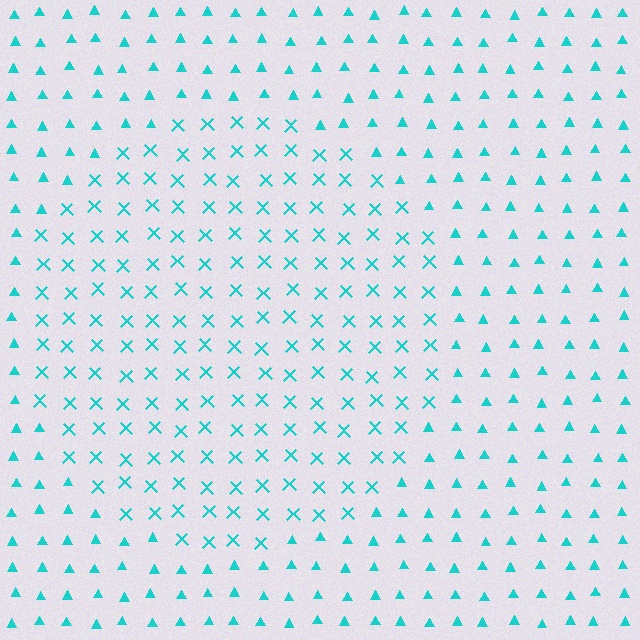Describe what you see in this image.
The image is filled with small cyan elements arranged in a uniform grid. A circle-shaped region contains X marks, while the surrounding area contains triangles. The boundary is defined purely by the change in element shape.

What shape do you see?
I see a circle.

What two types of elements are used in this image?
The image uses X marks inside the circle region and triangles outside it.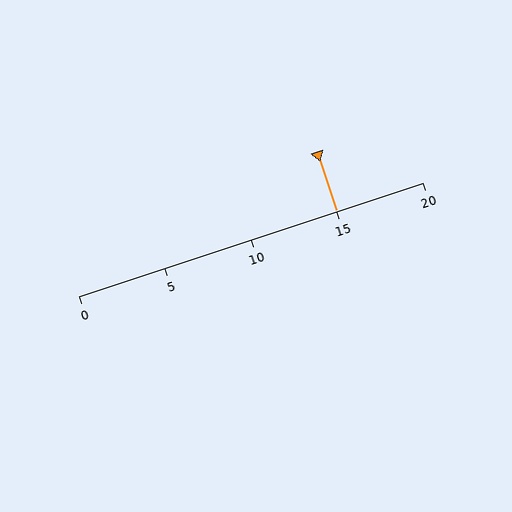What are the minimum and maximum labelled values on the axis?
The axis runs from 0 to 20.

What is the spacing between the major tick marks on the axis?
The major ticks are spaced 5 apart.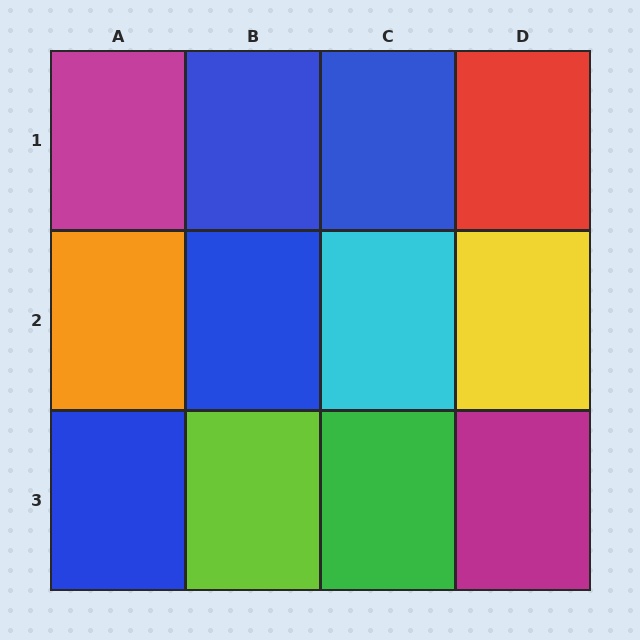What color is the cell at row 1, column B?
Blue.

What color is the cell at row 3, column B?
Lime.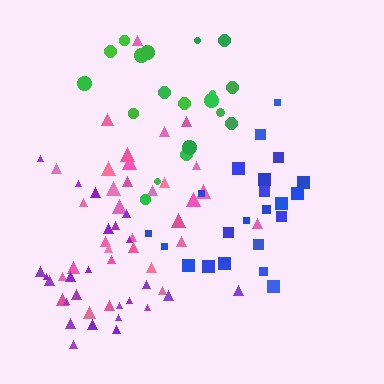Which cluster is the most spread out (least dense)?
Green.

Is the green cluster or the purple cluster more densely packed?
Purple.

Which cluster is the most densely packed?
Pink.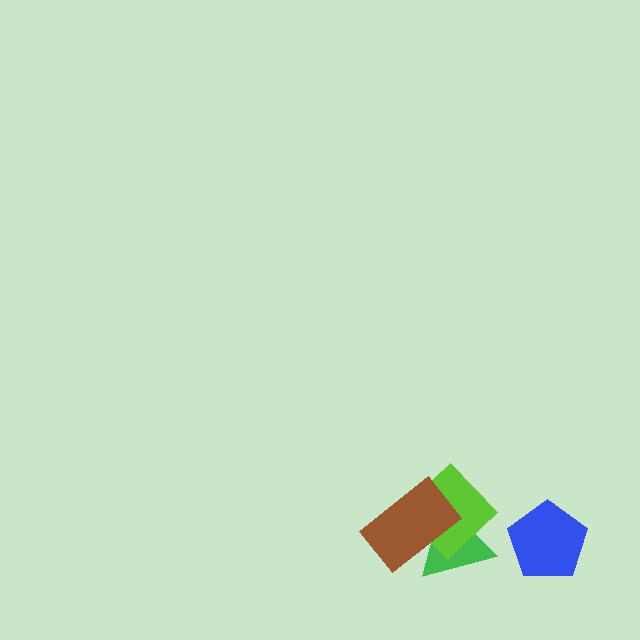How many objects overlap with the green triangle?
2 objects overlap with the green triangle.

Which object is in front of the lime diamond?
The brown rectangle is in front of the lime diamond.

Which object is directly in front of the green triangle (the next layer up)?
The lime diamond is directly in front of the green triangle.